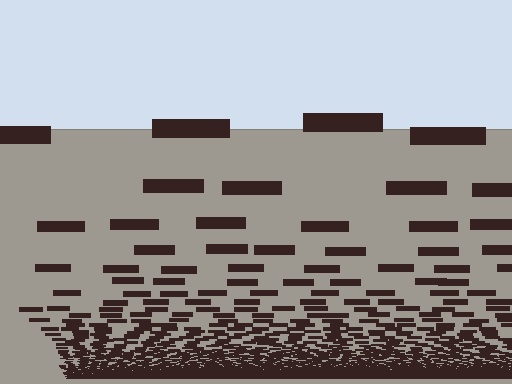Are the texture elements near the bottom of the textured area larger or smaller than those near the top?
Smaller. The gradient is inverted — elements near the bottom are smaller and denser.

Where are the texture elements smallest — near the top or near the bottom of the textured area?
Near the bottom.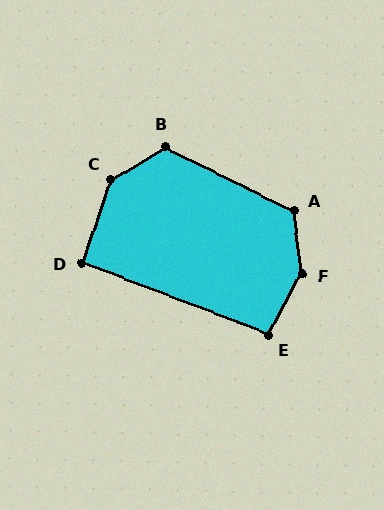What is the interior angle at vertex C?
Approximately 140 degrees (obtuse).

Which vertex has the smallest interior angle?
D, at approximately 92 degrees.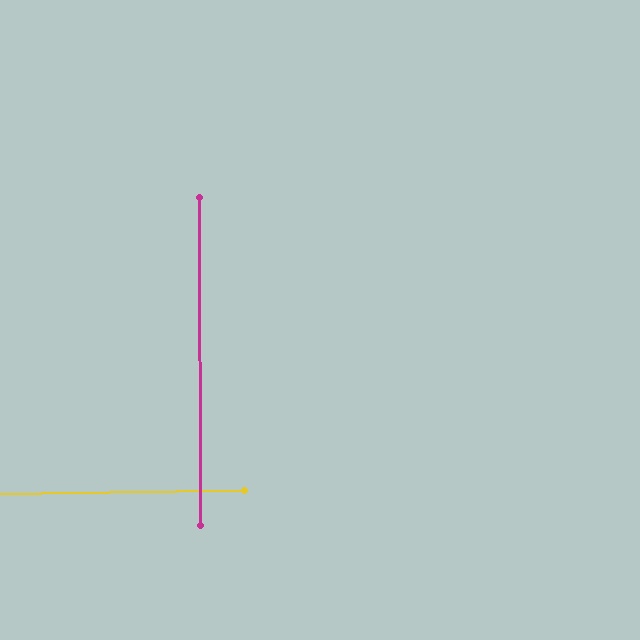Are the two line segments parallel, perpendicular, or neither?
Perpendicular — they meet at approximately 89°.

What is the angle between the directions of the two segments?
Approximately 89 degrees.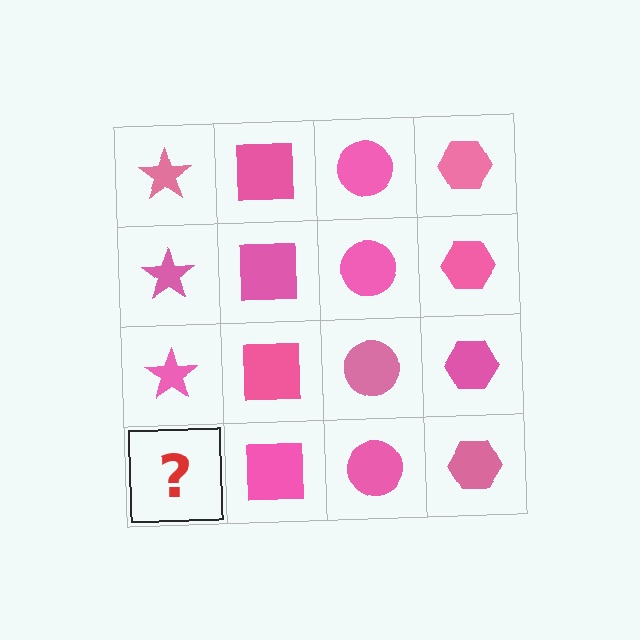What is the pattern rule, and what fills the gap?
The rule is that each column has a consistent shape. The gap should be filled with a pink star.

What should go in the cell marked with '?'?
The missing cell should contain a pink star.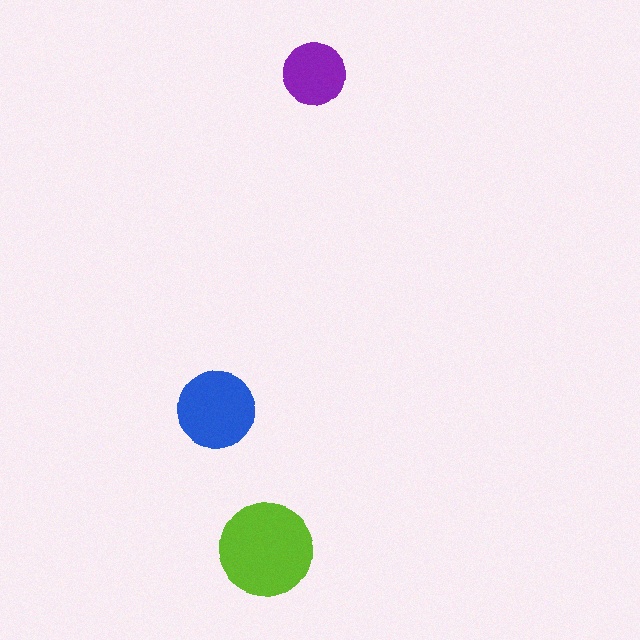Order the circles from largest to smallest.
the lime one, the blue one, the purple one.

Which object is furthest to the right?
The purple circle is rightmost.